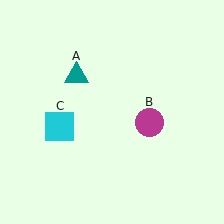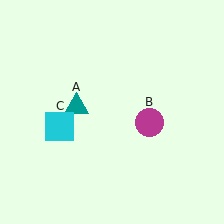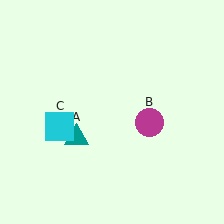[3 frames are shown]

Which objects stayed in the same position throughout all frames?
Magenta circle (object B) and cyan square (object C) remained stationary.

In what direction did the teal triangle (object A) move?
The teal triangle (object A) moved down.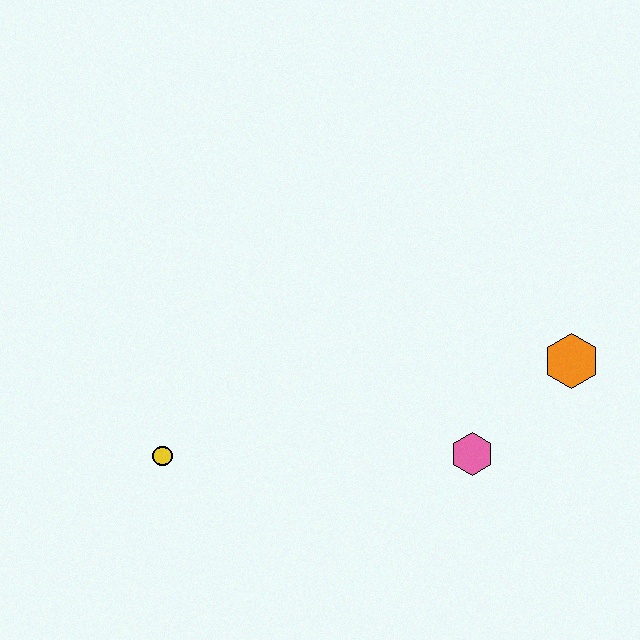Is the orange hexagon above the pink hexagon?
Yes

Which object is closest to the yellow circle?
The pink hexagon is closest to the yellow circle.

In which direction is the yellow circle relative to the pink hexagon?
The yellow circle is to the left of the pink hexagon.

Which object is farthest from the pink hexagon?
The yellow circle is farthest from the pink hexagon.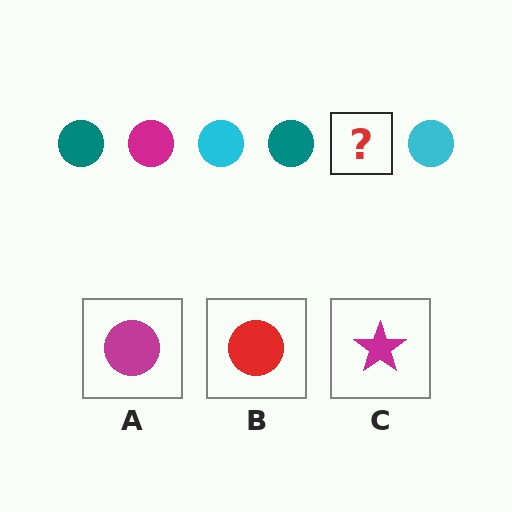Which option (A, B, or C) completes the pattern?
A.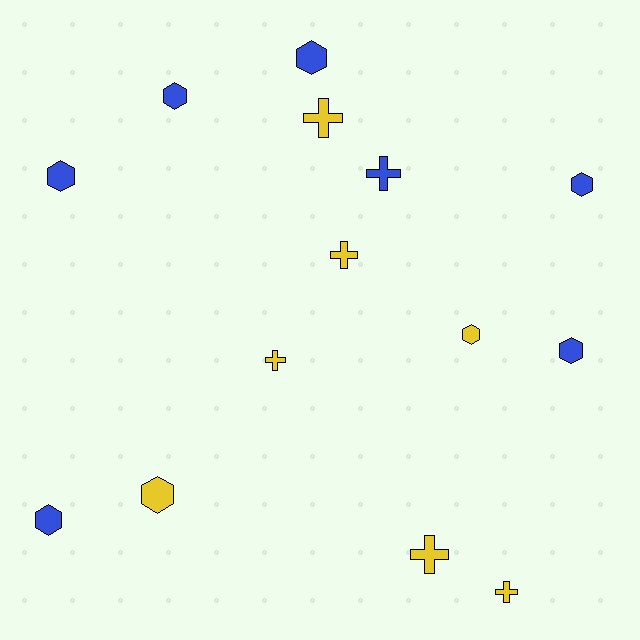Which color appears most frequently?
Yellow, with 7 objects.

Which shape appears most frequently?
Hexagon, with 8 objects.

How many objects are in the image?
There are 14 objects.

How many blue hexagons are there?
There are 6 blue hexagons.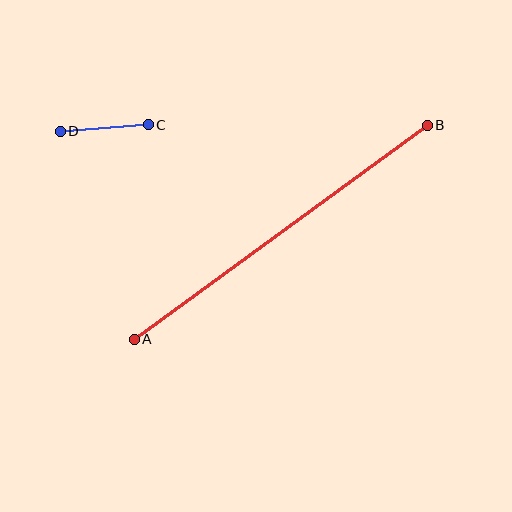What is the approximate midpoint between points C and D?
The midpoint is at approximately (104, 128) pixels.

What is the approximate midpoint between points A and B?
The midpoint is at approximately (281, 232) pixels.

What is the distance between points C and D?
The distance is approximately 88 pixels.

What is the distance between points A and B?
The distance is approximately 363 pixels.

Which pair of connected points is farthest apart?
Points A and B are farthest apart.